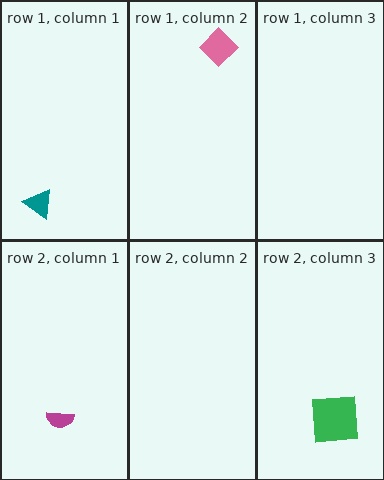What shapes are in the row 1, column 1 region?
The teal triangle.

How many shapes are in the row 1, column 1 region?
1.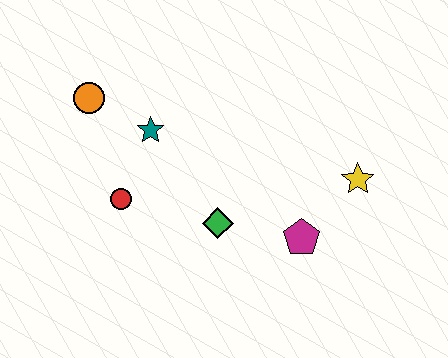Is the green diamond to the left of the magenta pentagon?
Yes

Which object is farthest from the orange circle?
The yellow star is farthest from the orange circle.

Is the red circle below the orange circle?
Yes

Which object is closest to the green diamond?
The magenta pentagon is closest to the green diamond.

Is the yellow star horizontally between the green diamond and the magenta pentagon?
No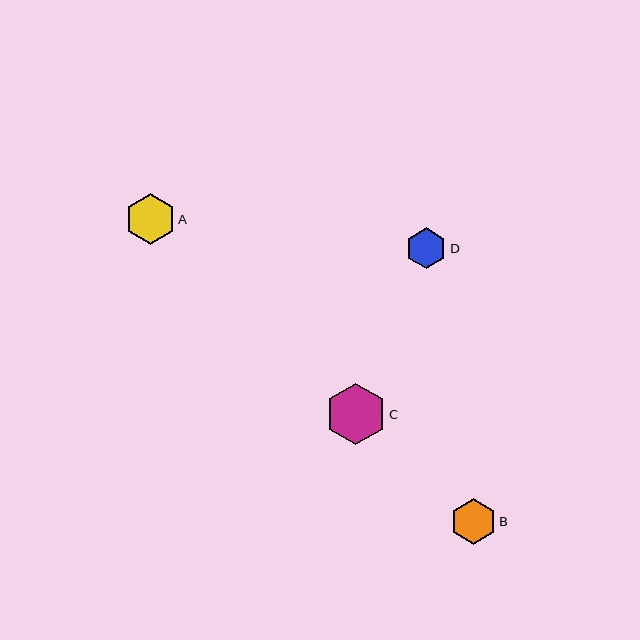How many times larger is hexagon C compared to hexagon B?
Hexagon C is approximately 1.3 times the size of hexagon B.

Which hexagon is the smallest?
Hexagon D is the smallest with a size of approximately 41 pixels.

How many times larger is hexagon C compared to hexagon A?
Hexagon C is approximately 1.2 times the size of hexagon A.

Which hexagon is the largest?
Hexagon C is the largest with a size of approximately 61 pixels.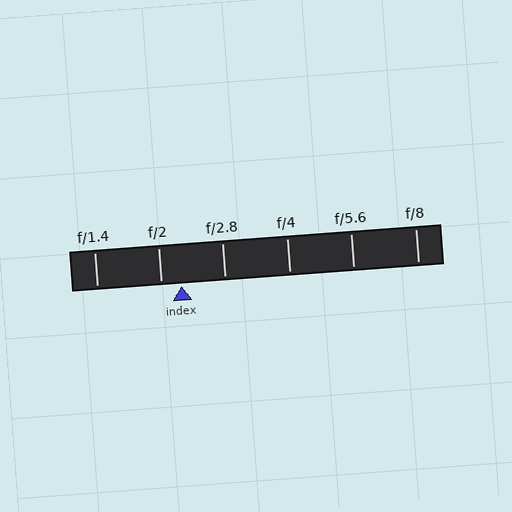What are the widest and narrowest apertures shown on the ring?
The widest aperture shown is f/1.4 and the narrowest is f/8.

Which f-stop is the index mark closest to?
The index mark is closest to f/2.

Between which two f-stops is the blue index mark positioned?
The index mark is between f/2 and f/2.8.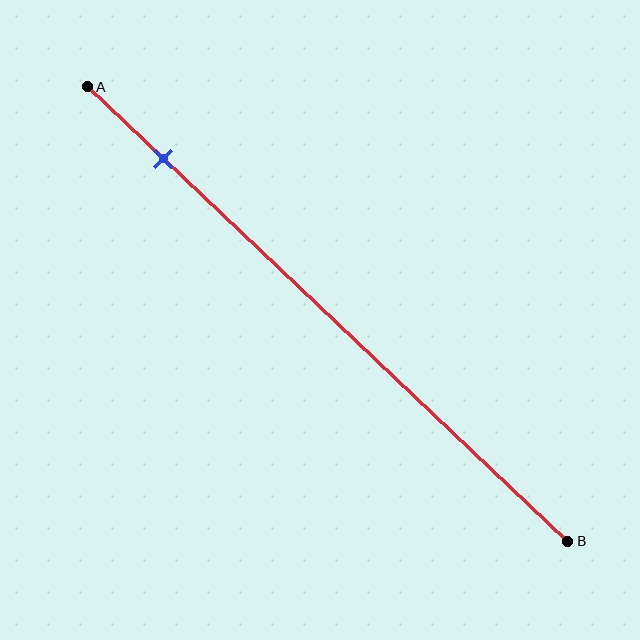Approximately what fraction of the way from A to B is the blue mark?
The blue mark is approximately 15% of the way from A to B.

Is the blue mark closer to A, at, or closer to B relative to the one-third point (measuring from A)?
The blue mark is closer to point A than the one-third point of segment AB.